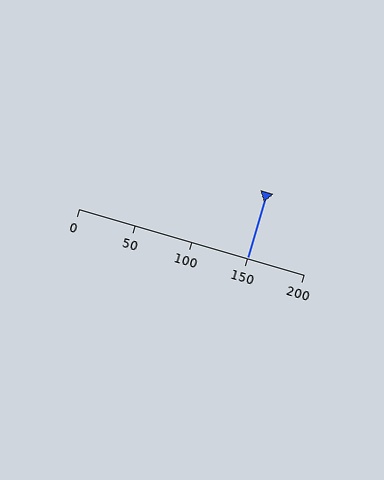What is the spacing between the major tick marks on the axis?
The major ticks are spaced 50 apart.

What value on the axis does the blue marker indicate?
The marker indicates approximately 150.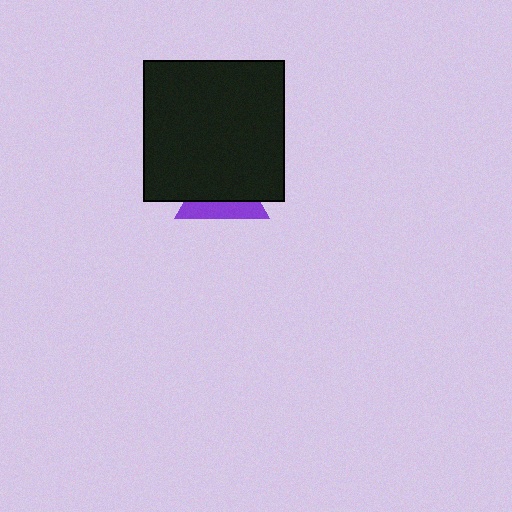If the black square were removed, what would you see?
You would see the complete purple triangle.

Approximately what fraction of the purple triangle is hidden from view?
Roughly 62% of the purple triangle is hidden behind the black square.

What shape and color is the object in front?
The object in front is a black square.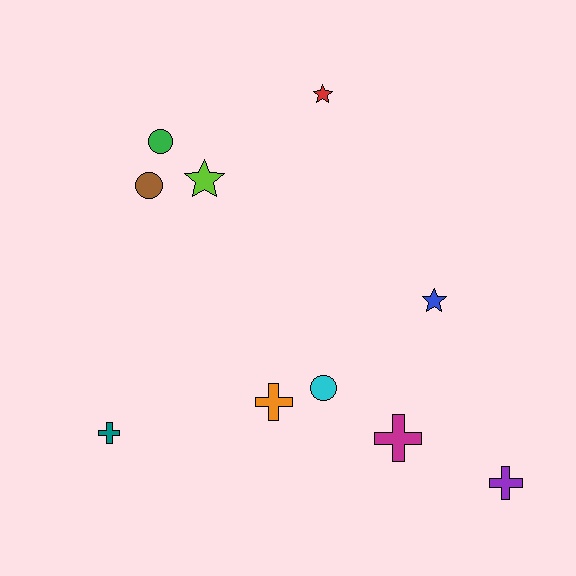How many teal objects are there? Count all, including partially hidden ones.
There is 1 teal object.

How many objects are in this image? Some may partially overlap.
There are 10 objects.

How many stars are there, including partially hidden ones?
There are 3 stars.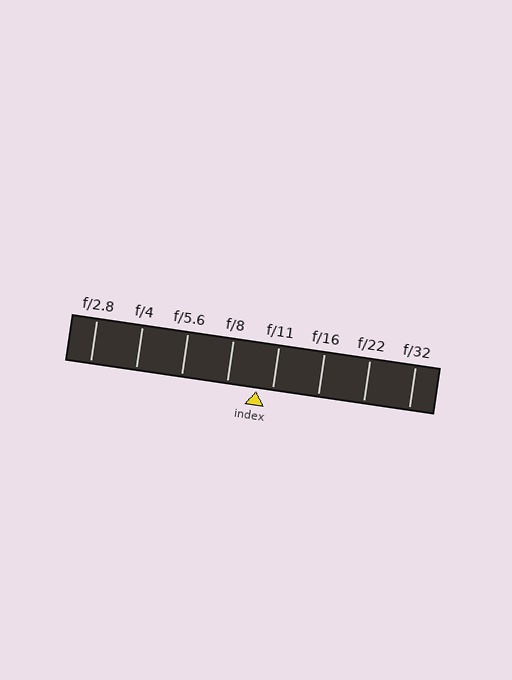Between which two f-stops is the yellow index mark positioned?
The index mark is between f/8 and f/11.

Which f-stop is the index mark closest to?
The index mark is closest to f/11.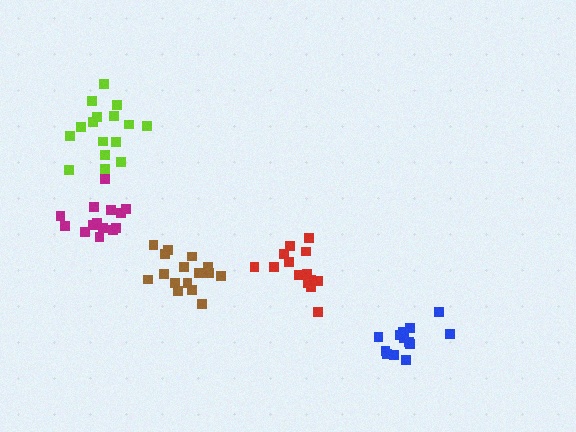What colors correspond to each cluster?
The clusters are colored: brown, red, blue, magenta, lime.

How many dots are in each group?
Group 1: 16 dots, Group 2: 14 dots, Group 3: 13 dots, Group 4: 14 dots, Group 5: 16 dots (73 total).